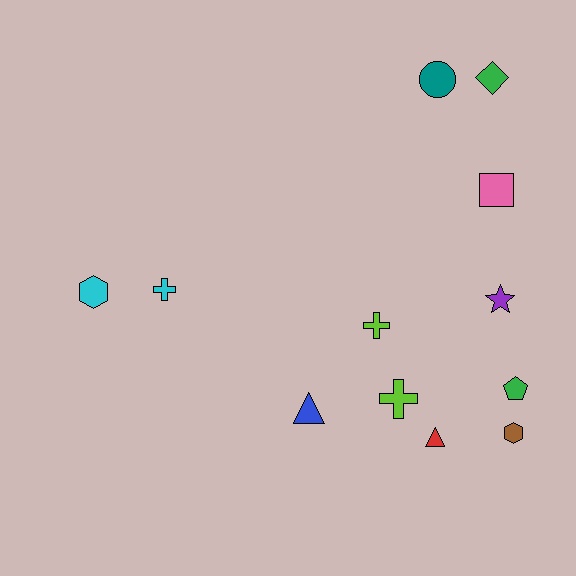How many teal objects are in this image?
There is 1 teal object.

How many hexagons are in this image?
There are 2 hexagons.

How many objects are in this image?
There are 12 objects.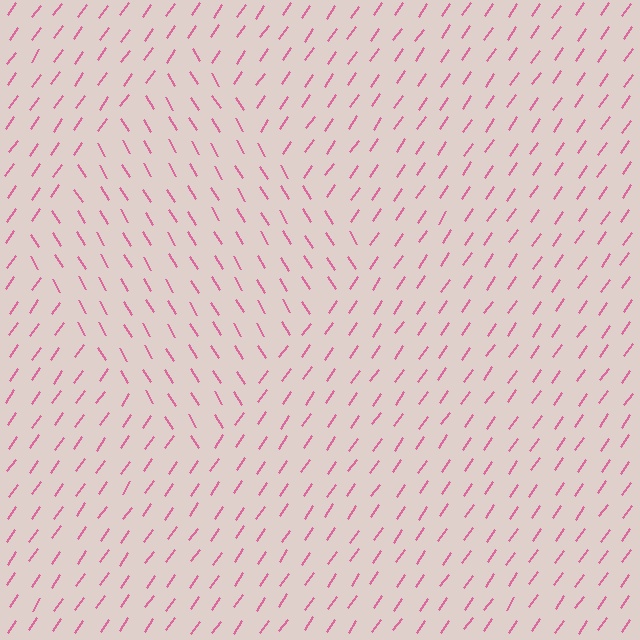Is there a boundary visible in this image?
Yes, there is a texture boundary formed by a change in line orientation.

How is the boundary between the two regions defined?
The boundary is defined purely by a change in line orientation (approximately 66 degrees difference). All lines are the same color and thickness.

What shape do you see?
I see a diamond.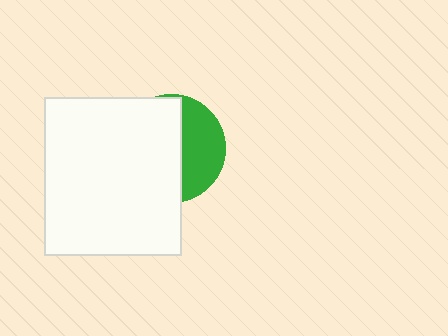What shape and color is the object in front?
The object in front is a white rectangle.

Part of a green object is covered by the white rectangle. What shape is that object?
It is a circle.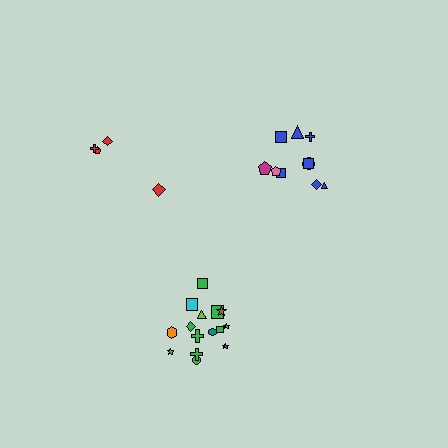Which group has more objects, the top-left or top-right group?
The top-right group.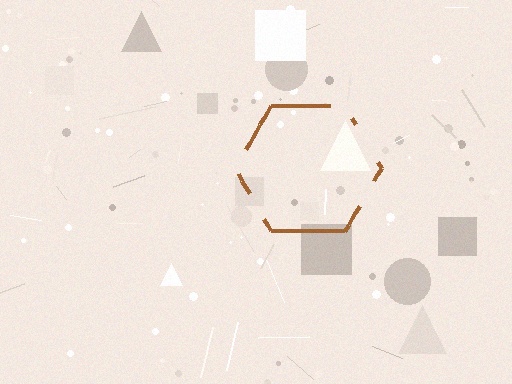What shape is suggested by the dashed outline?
The dashed outline suggests a hexagon.